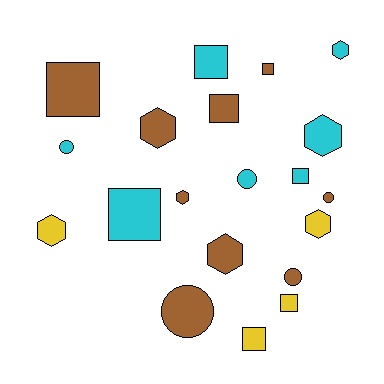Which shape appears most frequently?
Square, with 8 objects.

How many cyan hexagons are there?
There are 2 cyan hexagons.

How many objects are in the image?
There are 20 objects.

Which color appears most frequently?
Brown, with 9 objects.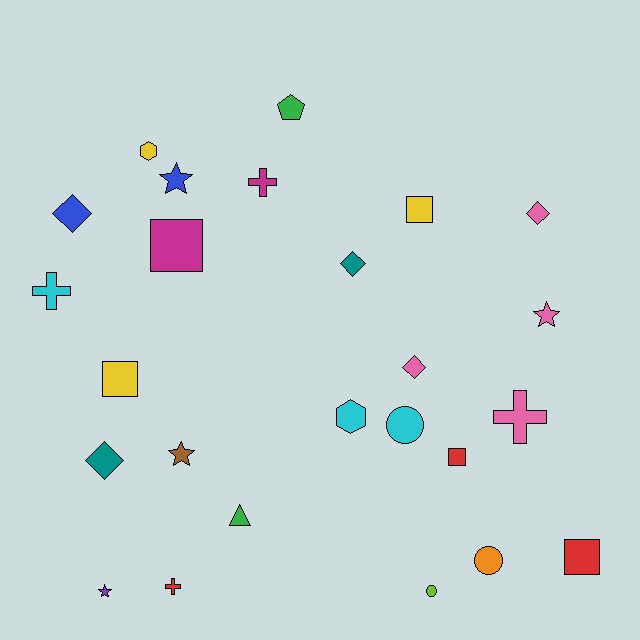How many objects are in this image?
There are 25 objects.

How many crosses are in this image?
There are 4 crosses.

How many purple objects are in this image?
There is 1 purple object.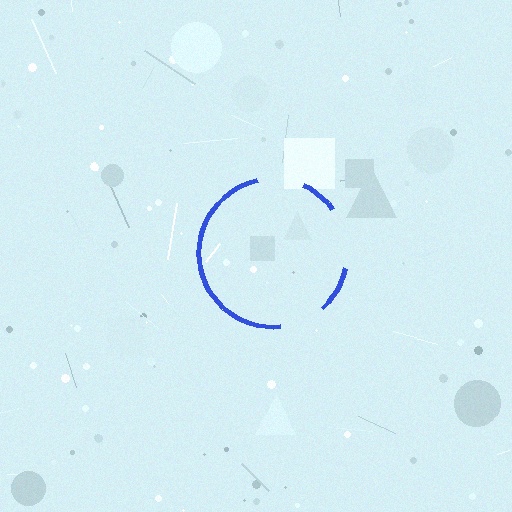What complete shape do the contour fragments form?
The contour fragments form a circle.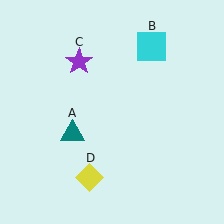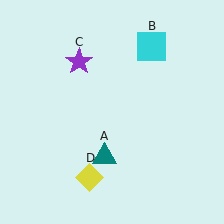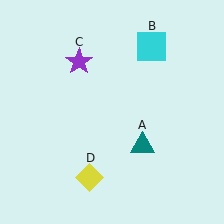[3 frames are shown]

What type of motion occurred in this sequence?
The teal triangle (object A) rotated counterclockwise around the center of the scene.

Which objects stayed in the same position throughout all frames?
Cyan square (object B) and purple star (object C) and yellow diamond (object D) remained stationary.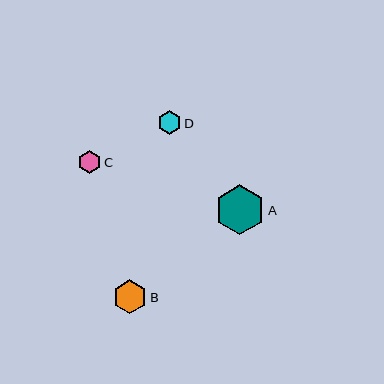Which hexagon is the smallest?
Hexagon C is the smallest with a size of approximately 23 pixels.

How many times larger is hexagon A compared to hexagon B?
Hexagon A is approximately 1.5 times the size of hexagon B.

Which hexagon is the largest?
Hexagon A is the largest with a size of approximately 50 pixels.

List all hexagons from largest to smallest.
From largest to smallest: A, B, D, C.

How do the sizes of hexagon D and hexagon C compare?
Hexagon D and hexagon C are approximately the same size.